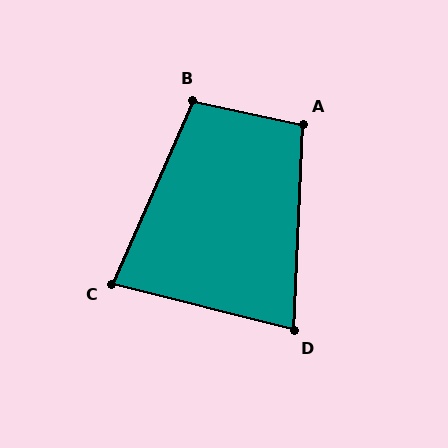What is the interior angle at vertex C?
Approximately 80 degrees (acute).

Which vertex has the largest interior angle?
B, at approximately 101 degrees.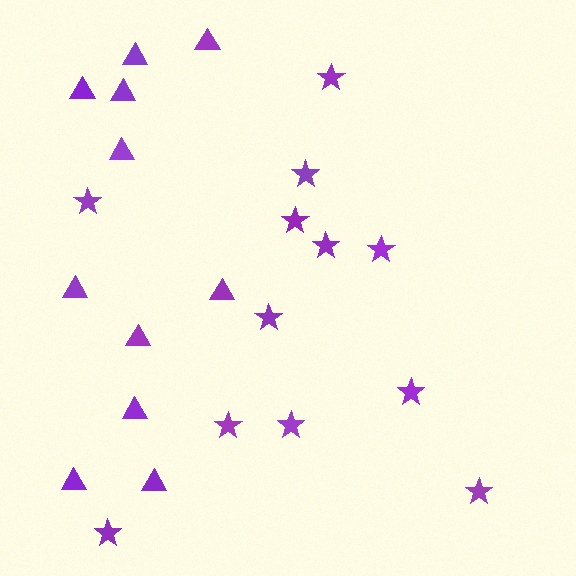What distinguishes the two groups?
There are 2 groups: one group of triangles (11) and one group of stars (12).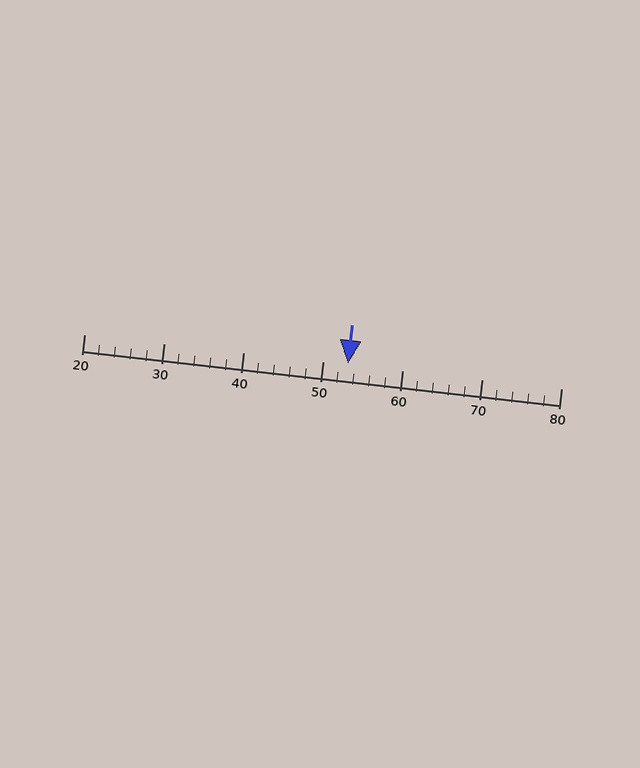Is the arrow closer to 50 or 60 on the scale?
The arrow is closer to 50.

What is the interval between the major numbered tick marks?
The major tick marks are spaced 10 units apart.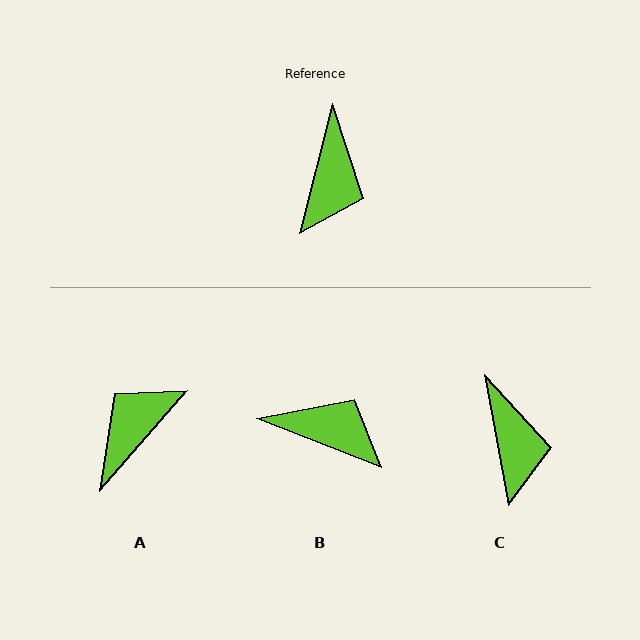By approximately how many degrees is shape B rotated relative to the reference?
Approximately 83 degrees counter-clockwise.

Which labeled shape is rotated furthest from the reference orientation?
A, about 153 degrees away.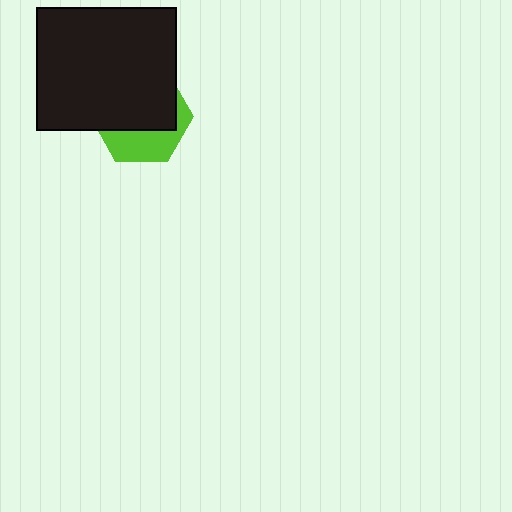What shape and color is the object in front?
The object in front is a black rectangle.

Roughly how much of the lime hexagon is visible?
A small part of it is visible (roughly 36%).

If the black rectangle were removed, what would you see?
You would see the complete lime hexagon.